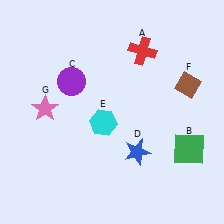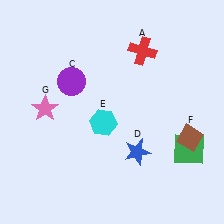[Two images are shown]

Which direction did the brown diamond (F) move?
The brown diamond (F) moved down.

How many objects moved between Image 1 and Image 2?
1 object moved between the two images.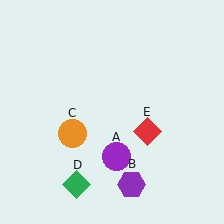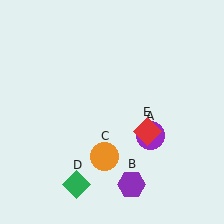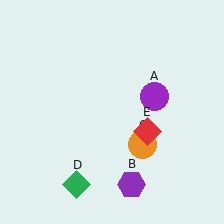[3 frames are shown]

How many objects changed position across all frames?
2 objects changed position: purple circle (object A), orange circle (object C).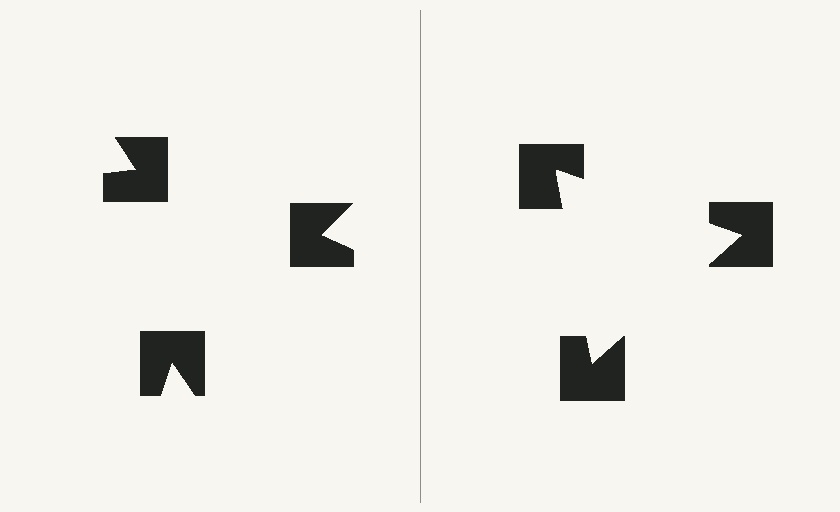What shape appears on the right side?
An illusory triangle.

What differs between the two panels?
The notched squares are positioned identically on both sides; only the wedge orientations differ. On the right they align to a triangle; on the left they are misaligned.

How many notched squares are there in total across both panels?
6 — 3 on each side.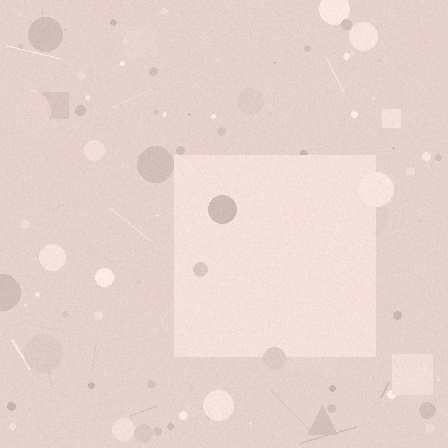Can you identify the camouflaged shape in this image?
The camouflaged shape is a square.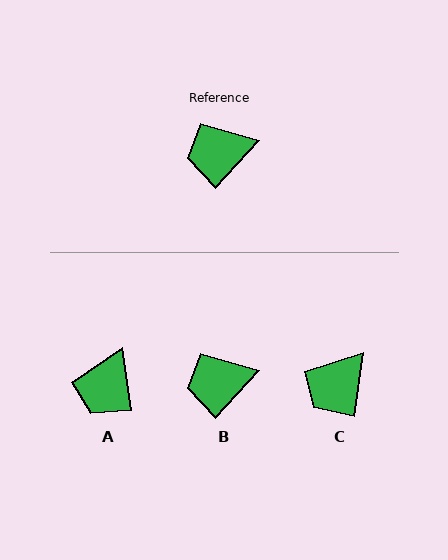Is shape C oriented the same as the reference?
No, it is off by about 35 degrees.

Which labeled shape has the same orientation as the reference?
B.